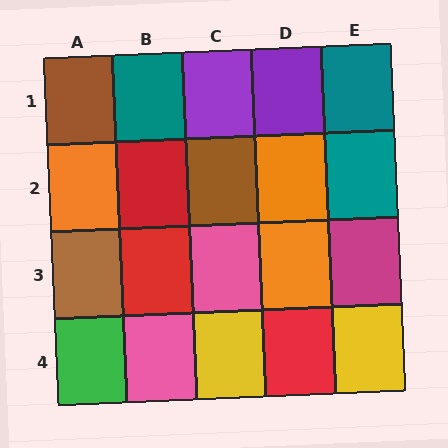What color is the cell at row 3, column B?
Red.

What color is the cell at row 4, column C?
Yellow.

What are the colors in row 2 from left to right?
Orange, red, brown, orange, teal.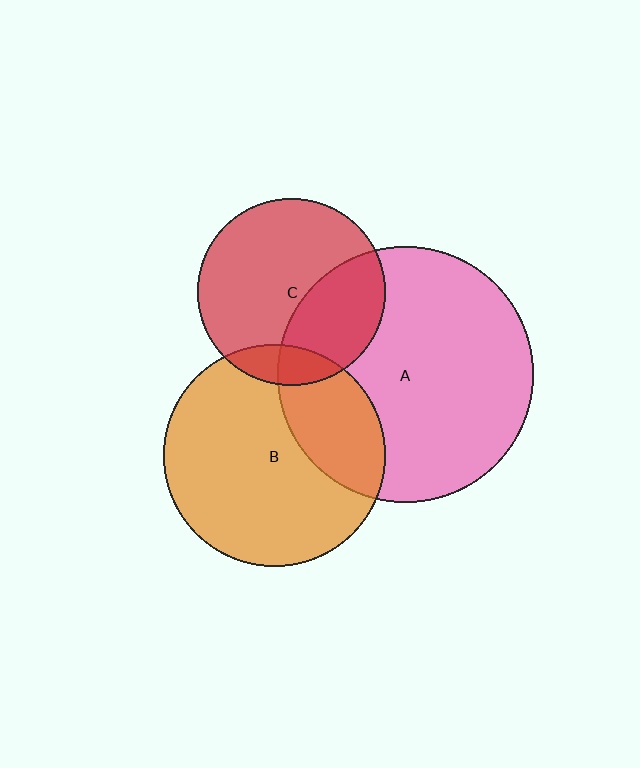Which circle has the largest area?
Circle A (pink).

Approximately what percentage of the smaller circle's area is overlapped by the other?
Approximately 30%.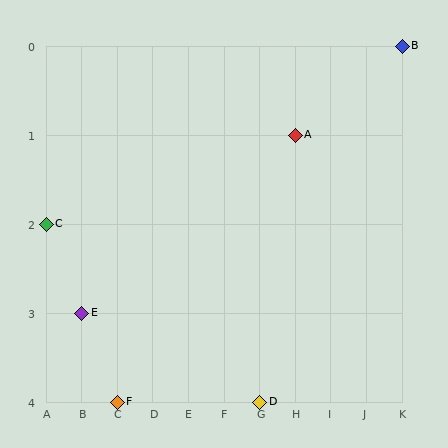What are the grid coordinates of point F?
Point F is at grid coordinates (C, 4).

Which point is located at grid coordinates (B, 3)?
Point E is at (B, 3).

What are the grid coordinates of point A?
Point A is at grid coordinates (H, 1).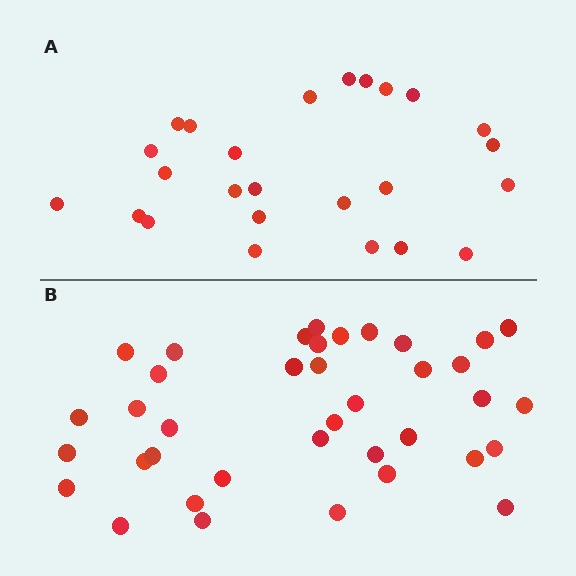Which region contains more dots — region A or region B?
Region B (the bottom region) has more dots.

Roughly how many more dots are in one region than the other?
Region B has approximately 15 more dots than region A.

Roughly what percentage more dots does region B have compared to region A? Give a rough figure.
About 50% more.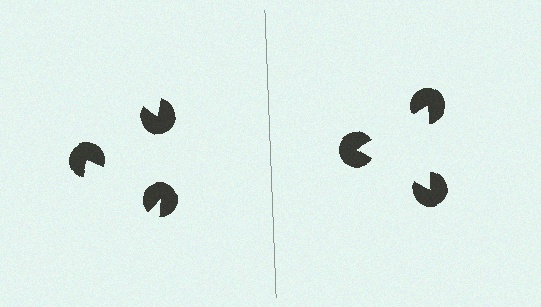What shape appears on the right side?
An illusory triangle.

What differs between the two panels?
The pac-man discs are positioned identically on both sides; only the wedge orientations differ. On the right they align to a triangle; on the left they are misaligned.